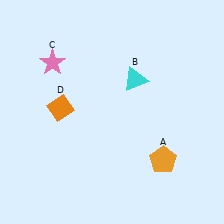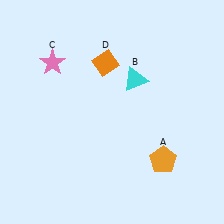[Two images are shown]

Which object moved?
The orange diamond (D) moved right.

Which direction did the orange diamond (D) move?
The orange diamond (D) moved right.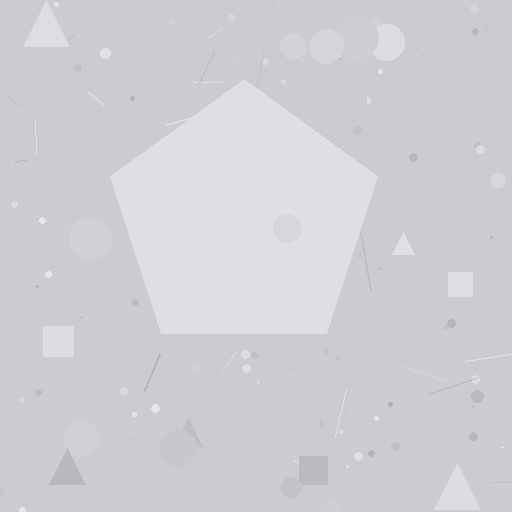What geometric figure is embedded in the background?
A pentagon is embedded in the background.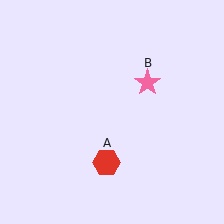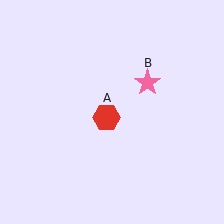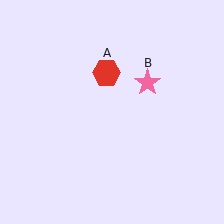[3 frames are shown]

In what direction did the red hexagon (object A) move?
The red hexagon (object A) moved up.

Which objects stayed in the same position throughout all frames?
Pink star (object B) remained stationary.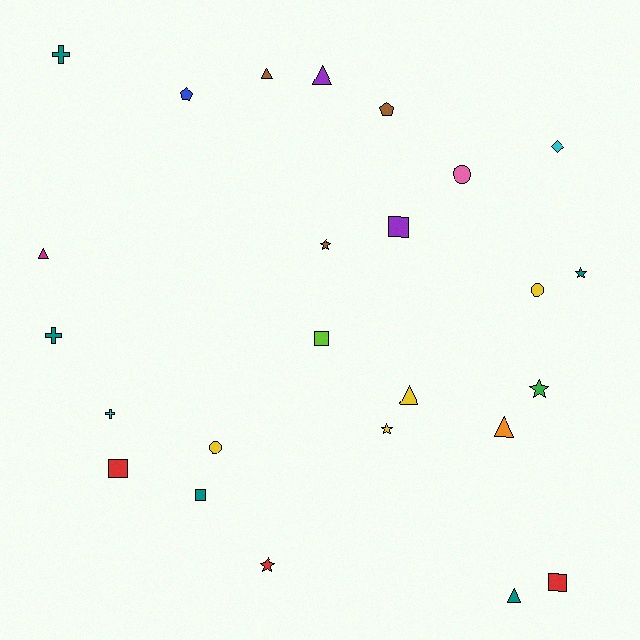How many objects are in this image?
There are 25 objects.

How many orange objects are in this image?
There is 1 orange object.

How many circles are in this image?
There are 3 circles.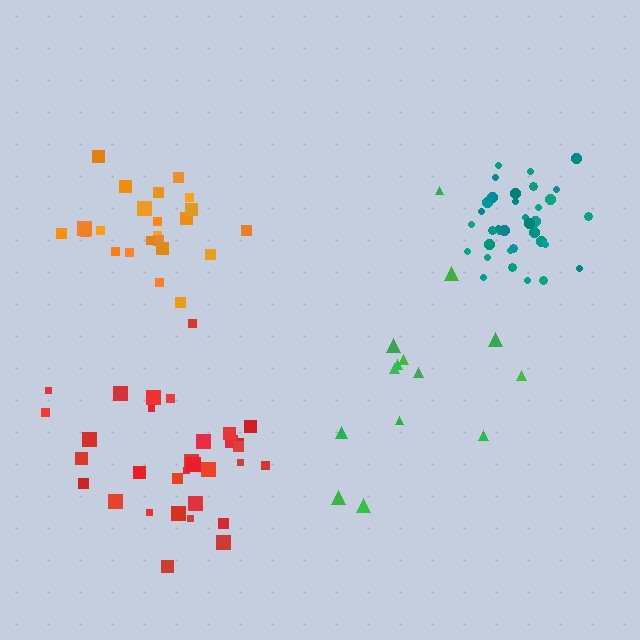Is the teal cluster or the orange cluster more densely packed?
Teal.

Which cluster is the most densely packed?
Teal.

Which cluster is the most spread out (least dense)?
Green.